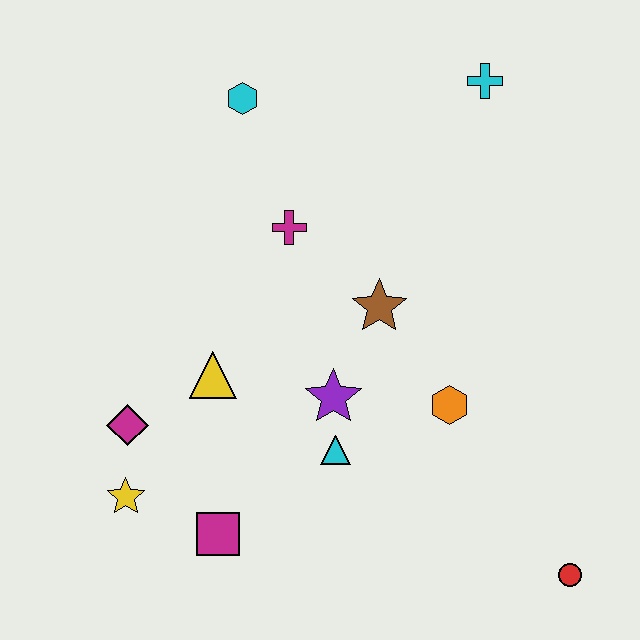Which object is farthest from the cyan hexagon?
The red circle is farthest from the cyan hexagon.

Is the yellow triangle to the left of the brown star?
Yes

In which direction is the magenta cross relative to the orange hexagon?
The magenta cross is above the orange hexagon.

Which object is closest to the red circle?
The orange hexagon is closest to the red circle.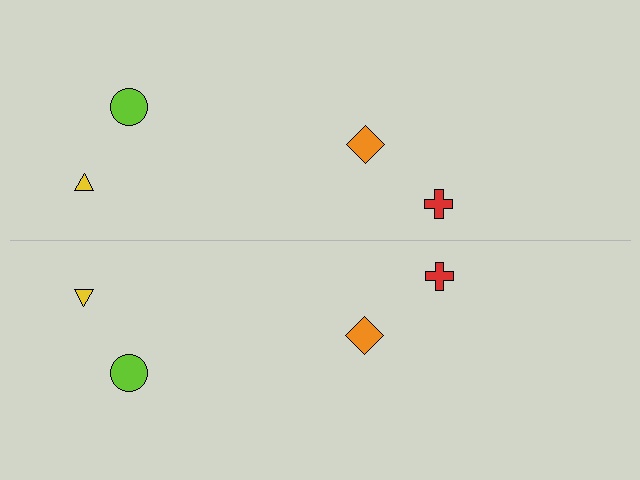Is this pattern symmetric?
Yes, this pattern has bilateral (reflection) symmetry.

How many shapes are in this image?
There are 8 shapes in this image.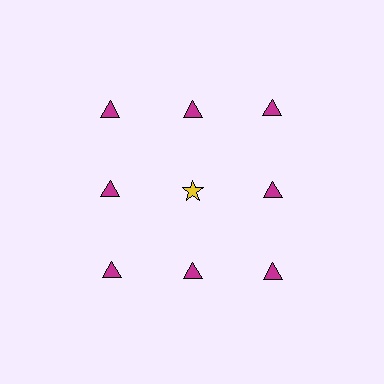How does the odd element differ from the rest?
It differs in both color (yellow instead of magenta) and shape (star instead of triangle).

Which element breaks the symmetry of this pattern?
The yellow star in the second row, second from left column breaks the symmetry. All other shapes are magenta triangles.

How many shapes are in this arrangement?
There are 9 shapes arranged in a grid pattern.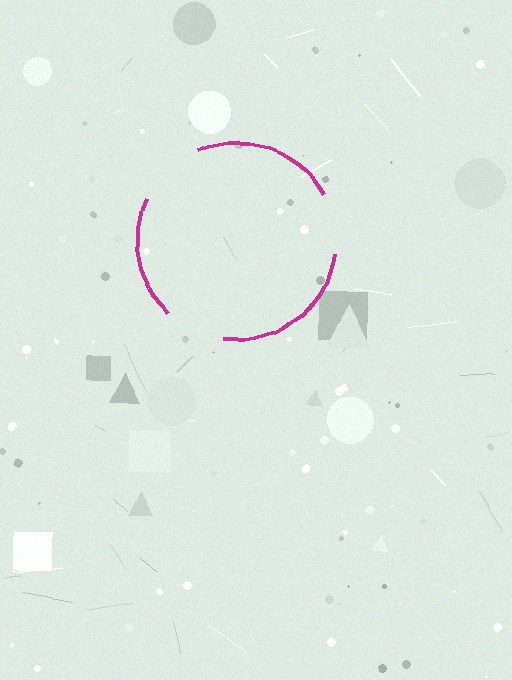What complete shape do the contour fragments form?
The contour fragments form a circle.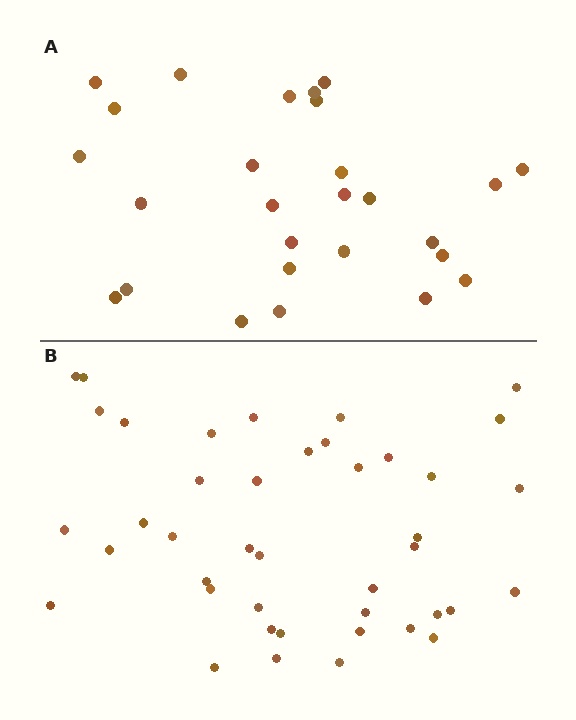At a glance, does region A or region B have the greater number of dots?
Region B (the bottom region) has more dots.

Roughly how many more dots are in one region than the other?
Region B has approximately 15 more dots than region A.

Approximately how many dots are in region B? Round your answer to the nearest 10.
About 40 dots. (The exact count is 42, which rounds to 40.)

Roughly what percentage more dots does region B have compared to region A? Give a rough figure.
About 55% more.